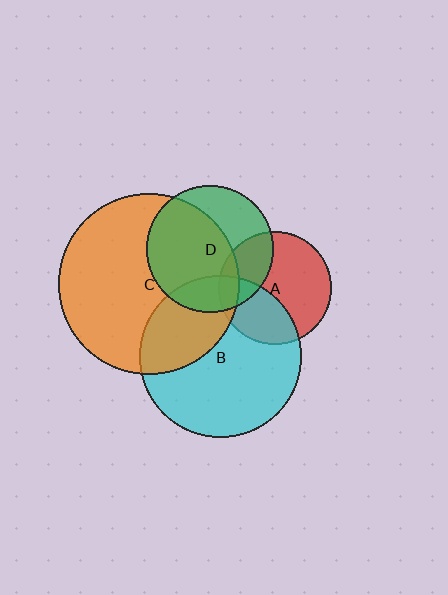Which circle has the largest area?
Circle C (orange).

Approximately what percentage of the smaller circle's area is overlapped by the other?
Approximately 30%.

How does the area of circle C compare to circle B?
Approximately 1.2 times.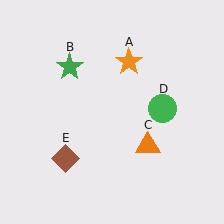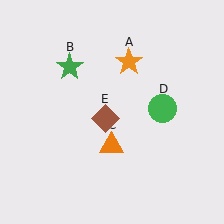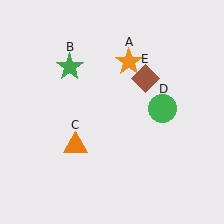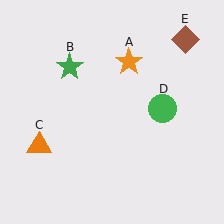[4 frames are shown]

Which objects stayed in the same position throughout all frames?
Orange star (object A) and green star (object B) and green circle (object D) remained stationary.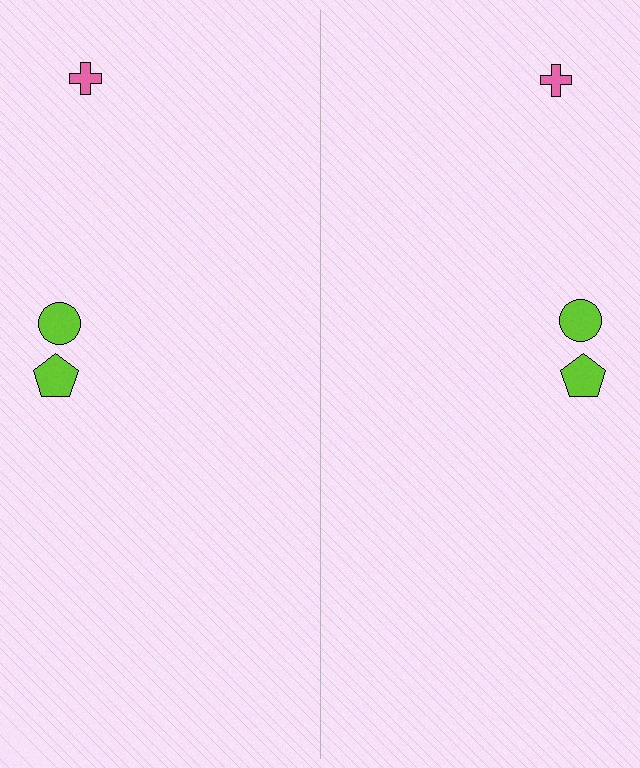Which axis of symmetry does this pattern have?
The pattern has a vertical axis of symmetry running through the center of the image.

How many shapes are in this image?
There are 6 shapes in this image.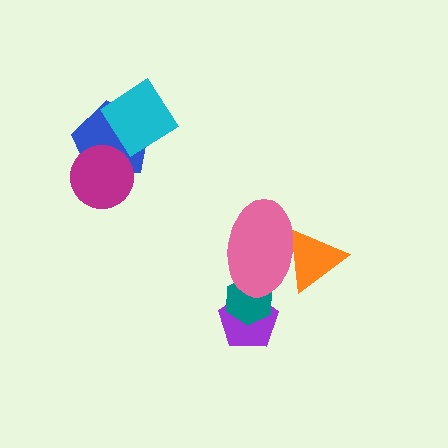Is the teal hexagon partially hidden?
Yes, it is partially covered by another shape.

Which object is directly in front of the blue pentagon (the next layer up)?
The cyan diamond is directly in front of the blue pentagon.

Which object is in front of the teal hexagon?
The pink ellipse is in front of the teal hexagon.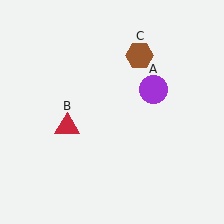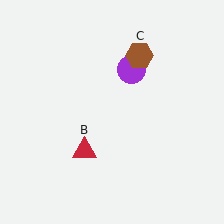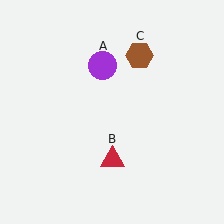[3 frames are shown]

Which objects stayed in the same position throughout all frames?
Brown hexagon (object C) remained stationary.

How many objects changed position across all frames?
2 objects changed position: purple circle (object A), red triangle (object B).